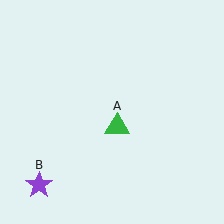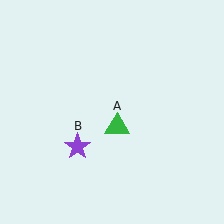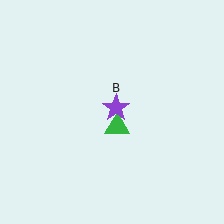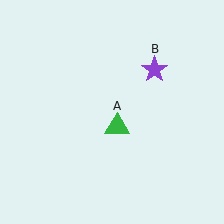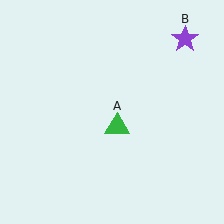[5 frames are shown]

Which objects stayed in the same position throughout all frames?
Green triangle (object A) remained stationary.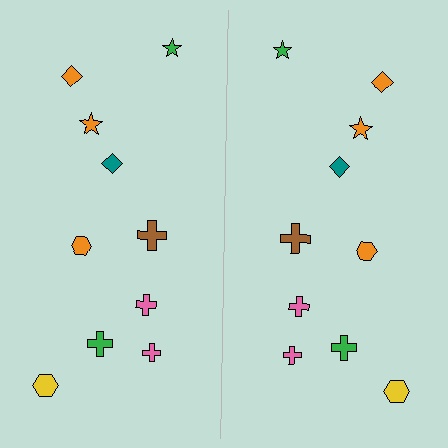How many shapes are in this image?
There are 20 shapes in this image.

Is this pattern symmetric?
Yes, this pattern has bilateral (reflection) symmetry.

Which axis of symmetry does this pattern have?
The pattern has a vertical axis of symmetry running through the center of the image.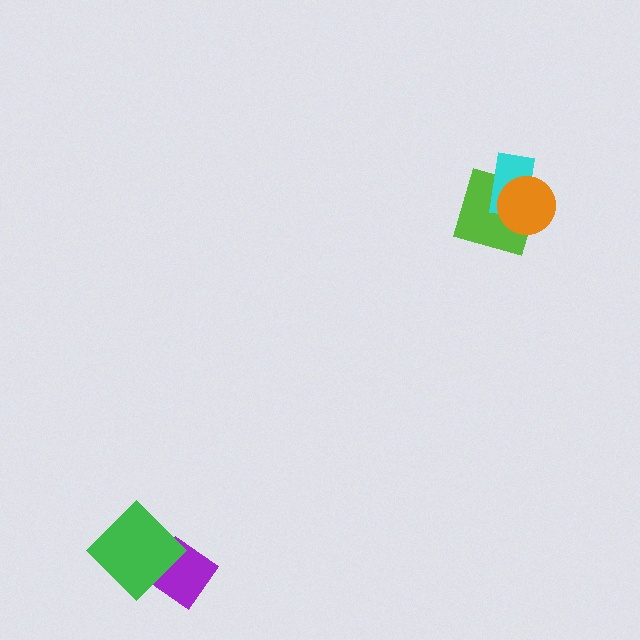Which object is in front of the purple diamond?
The green diamond is in front of the purple diamond.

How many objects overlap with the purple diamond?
1 object overlaps with the purple diamond.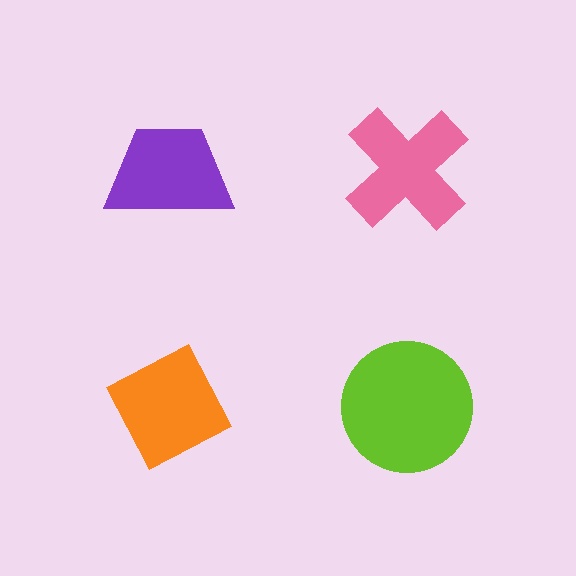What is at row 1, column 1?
A purple trapezoid.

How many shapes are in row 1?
2 shapes.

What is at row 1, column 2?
A pink cross.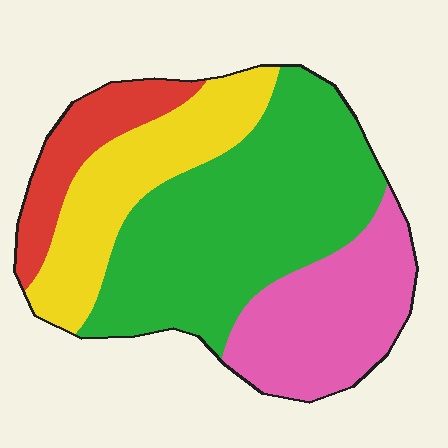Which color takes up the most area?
Green, at roughly 45%.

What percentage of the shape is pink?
Pink takes up about one quarter (1/4) of the shape.